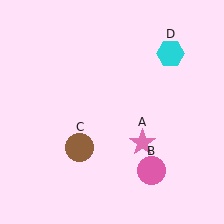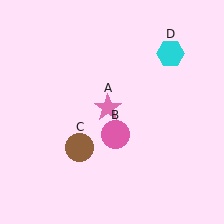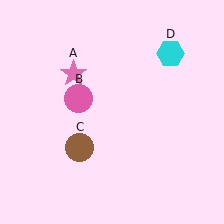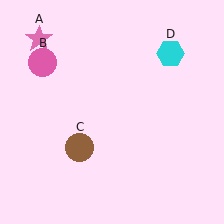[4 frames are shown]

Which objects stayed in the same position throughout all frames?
Brown circle (object C) and cyan hexagon (object D) remained stationary.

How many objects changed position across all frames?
2 objects changed position: pink star (object A), pink circle (object B).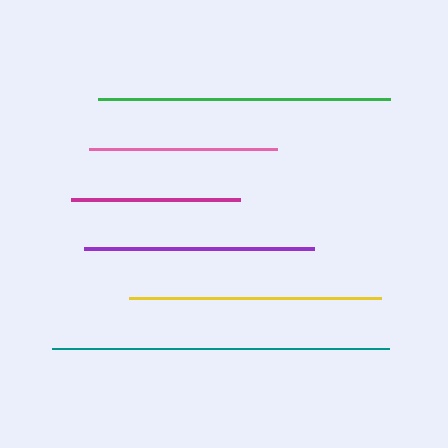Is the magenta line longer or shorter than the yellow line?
The yellow line is longer than the magenta line.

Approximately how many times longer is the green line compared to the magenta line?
The green line is approximately 1.7 times the length of the magenta line.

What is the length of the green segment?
The green segment is approximately 291 pixels long.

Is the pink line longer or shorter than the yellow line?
The yellow line is longer than the pink line.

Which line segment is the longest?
The teal line is the longest at approximately 336 pixels.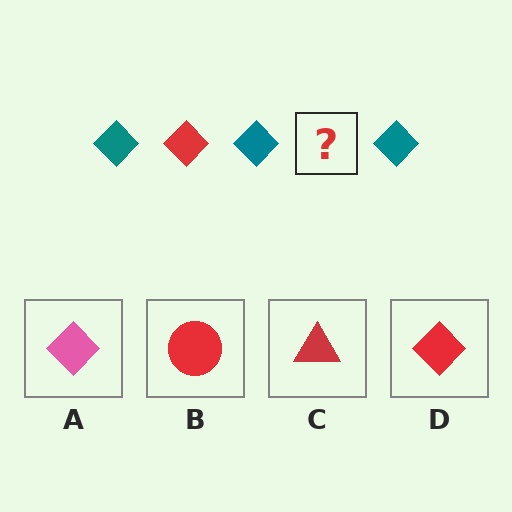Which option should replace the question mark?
Option D.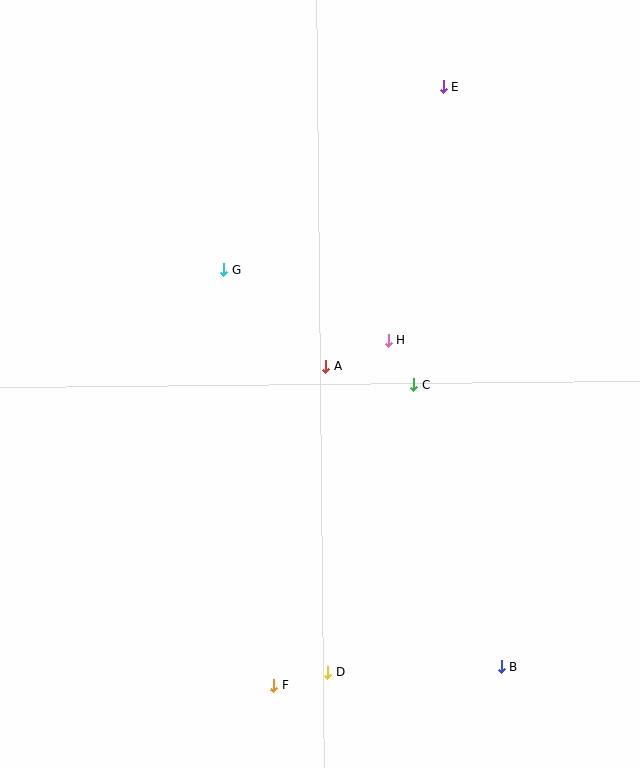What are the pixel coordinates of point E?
Point E is at (444, 86).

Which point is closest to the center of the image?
Point A at (326, 366) is closest to the center.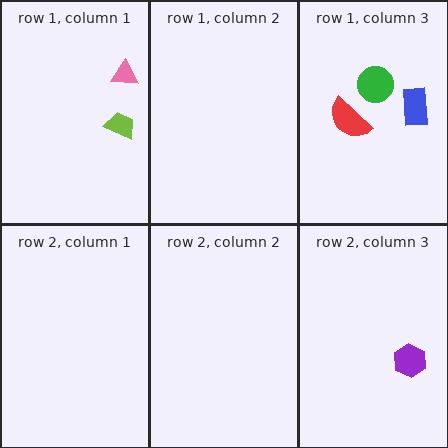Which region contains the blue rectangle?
The row 1, column 3 region.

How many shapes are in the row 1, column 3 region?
3.